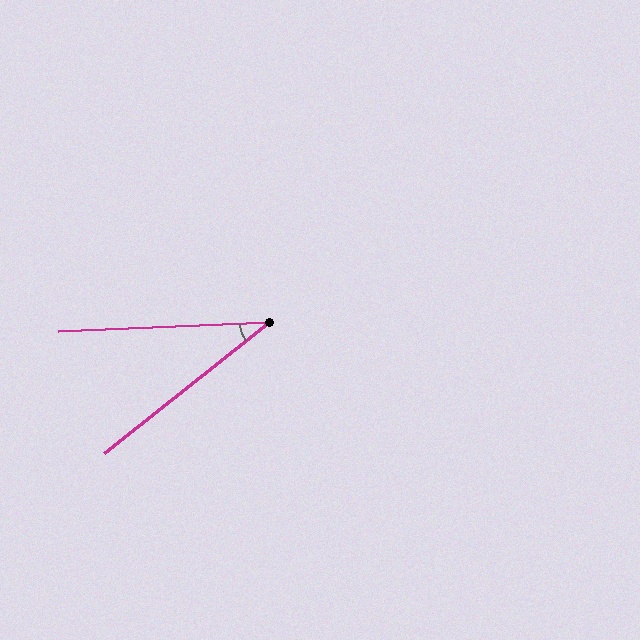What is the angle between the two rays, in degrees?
Approximately 36 degrees.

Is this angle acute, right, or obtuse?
It is acute.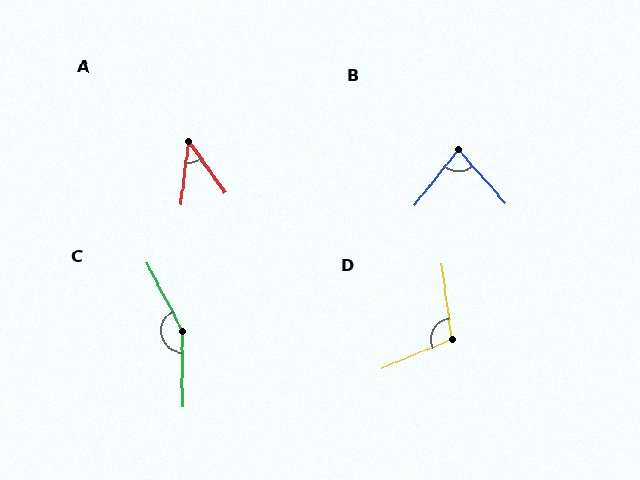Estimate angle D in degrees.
Approximately 105 degrees.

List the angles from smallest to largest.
A (43°), B (79°), D (105°), C (152°).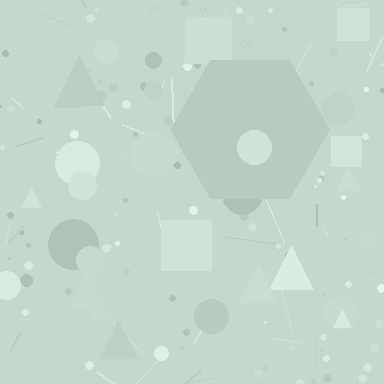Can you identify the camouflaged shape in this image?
The camouflaged shape is a hexagon.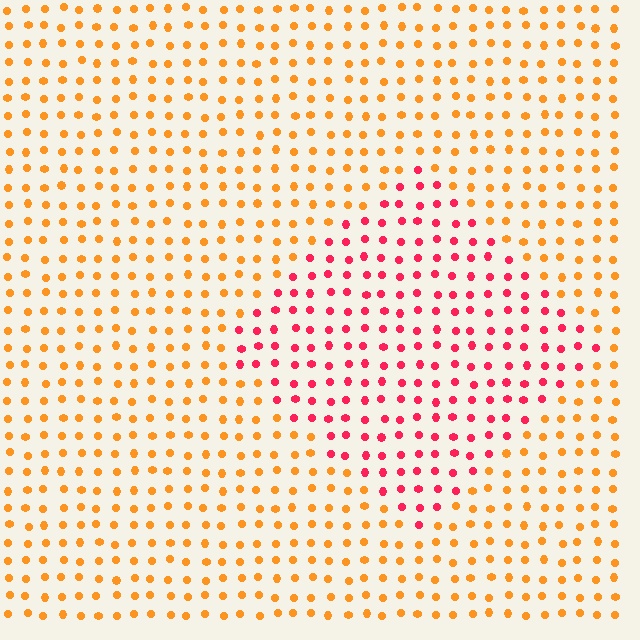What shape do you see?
I see a diamond.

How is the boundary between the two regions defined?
The boundary is defined purely by a slight shift in hue (about 47 degrees). Spacing, size, and orientation are identical on both sides.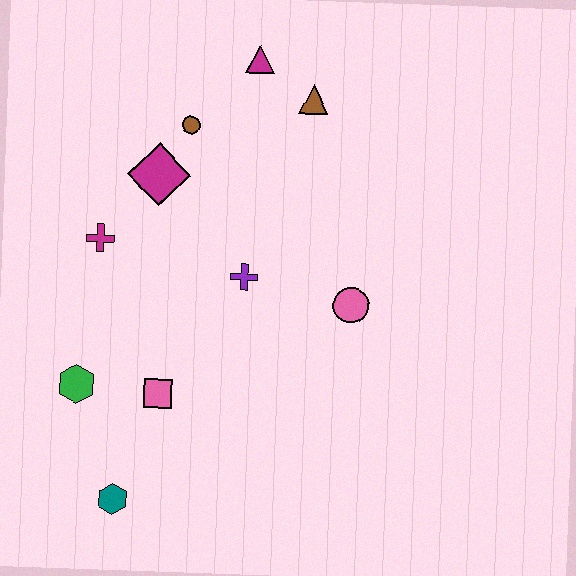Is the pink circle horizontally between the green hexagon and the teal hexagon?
No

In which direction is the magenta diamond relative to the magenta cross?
The magenta diamond is above the magenta cross.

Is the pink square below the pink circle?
Yes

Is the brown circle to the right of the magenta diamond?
Yes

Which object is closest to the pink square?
The green hexagon is closest to the pink square.